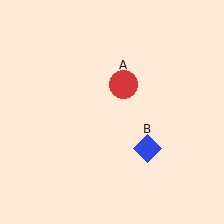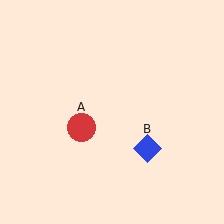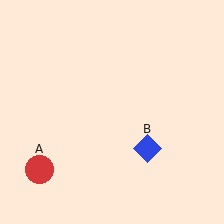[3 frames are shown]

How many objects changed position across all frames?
1 object changed position: red circle (object A).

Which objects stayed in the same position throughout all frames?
Blue diamond (object B) remained stationary.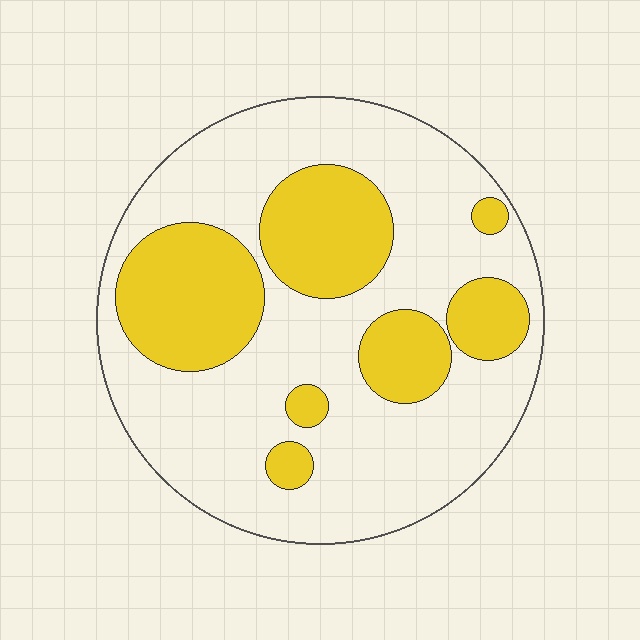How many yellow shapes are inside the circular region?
7.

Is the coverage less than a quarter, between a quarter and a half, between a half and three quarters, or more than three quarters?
Between a quarter and a half.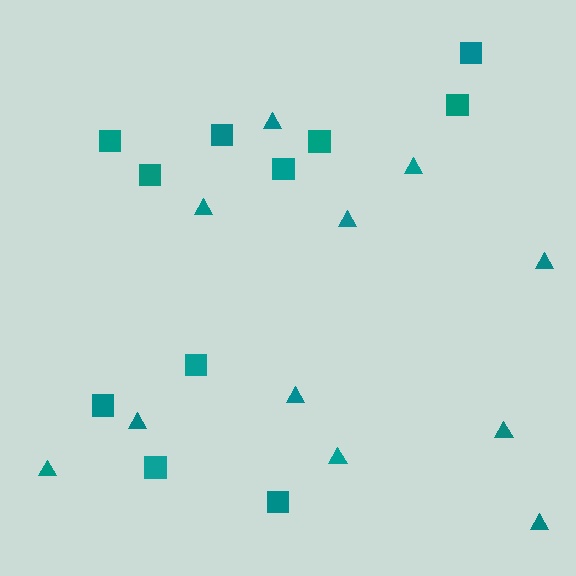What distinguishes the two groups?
There are 2 groups: one group of squares (11) and one group of triangles (11).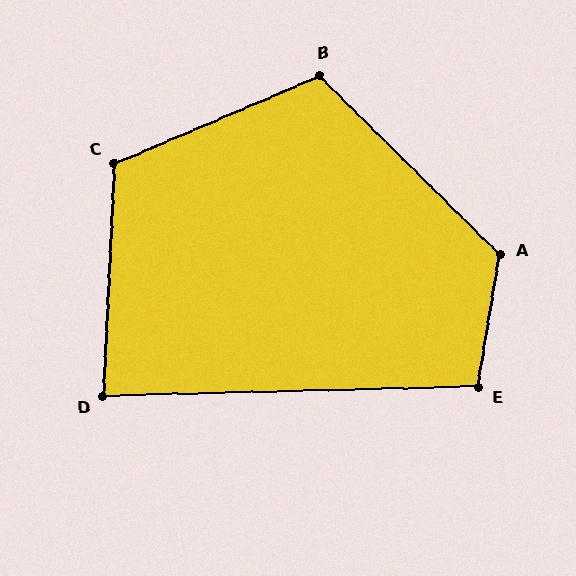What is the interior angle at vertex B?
Approximately 112 degrees (obtuse).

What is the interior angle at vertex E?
Approximately 101 degrees (obtuse).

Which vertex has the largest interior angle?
A, at approximately 125 degrees.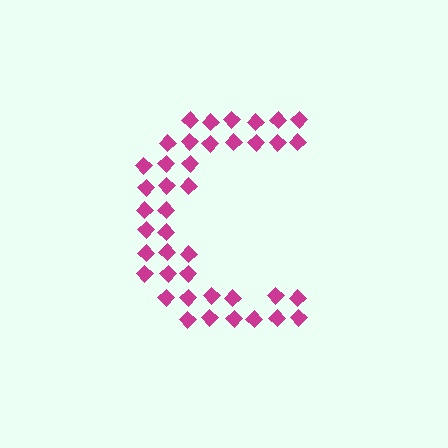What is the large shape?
The large shape is the letter C.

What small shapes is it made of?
It is made of small diamonds.